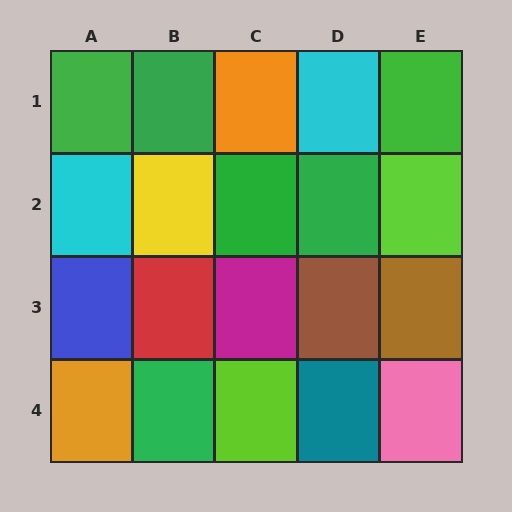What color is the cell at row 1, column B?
Green.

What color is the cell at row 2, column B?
Yellow.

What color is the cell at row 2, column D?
Green.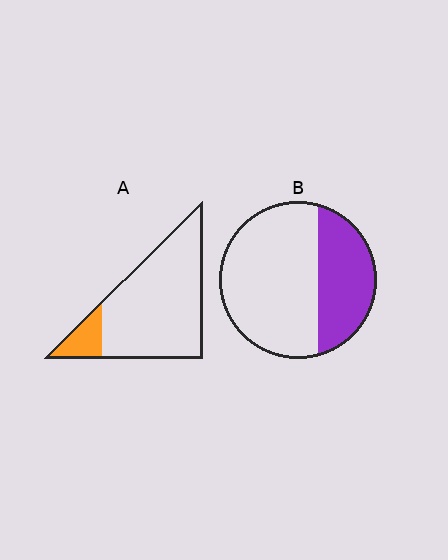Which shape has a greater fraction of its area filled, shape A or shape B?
Shape B.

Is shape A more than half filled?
No.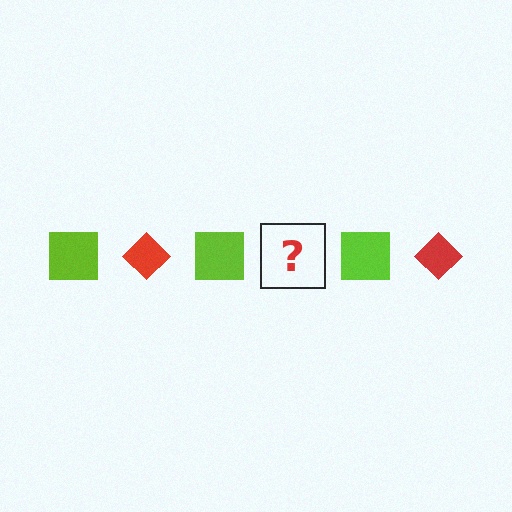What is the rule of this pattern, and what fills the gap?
The rule is that the pattern alternates between lime square and red diamond. The gap should be filled with a red diamond.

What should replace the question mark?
The question mark should be replaced with a red diamond.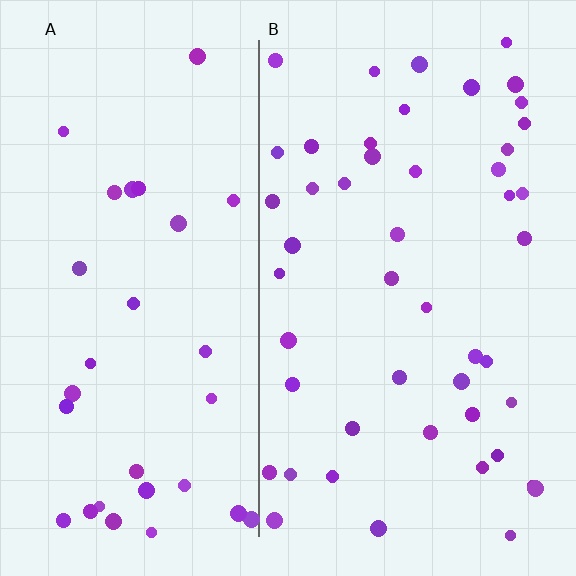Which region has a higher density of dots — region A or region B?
B (the right).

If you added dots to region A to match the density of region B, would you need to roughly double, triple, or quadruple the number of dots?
Approximately double.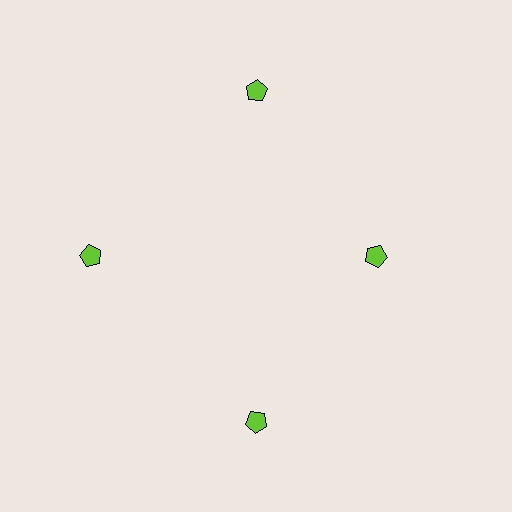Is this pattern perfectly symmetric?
No. The 4 lime pentagons are arranged in a ring, but one element near the 3 o'clock position is pulled inward toward the center, breaking the 4-fold rotational symmetry.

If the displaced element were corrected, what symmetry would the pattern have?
It would have 4-fold rotational symmetry — the pattern would map onto itself every 90 degrees.